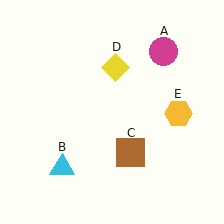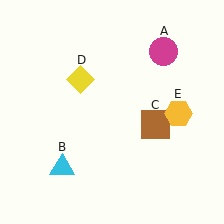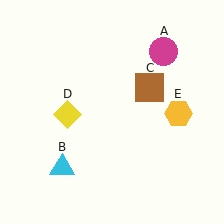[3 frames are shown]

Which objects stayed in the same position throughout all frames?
Magenta circle (object A) and cyan triangle (object B) and yellow hexagon (object E) remained stationary.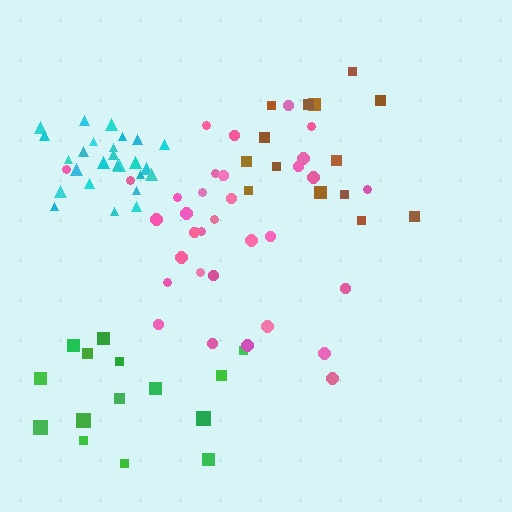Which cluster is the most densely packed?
Cyan.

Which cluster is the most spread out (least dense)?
Green.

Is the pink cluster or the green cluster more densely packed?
Pink.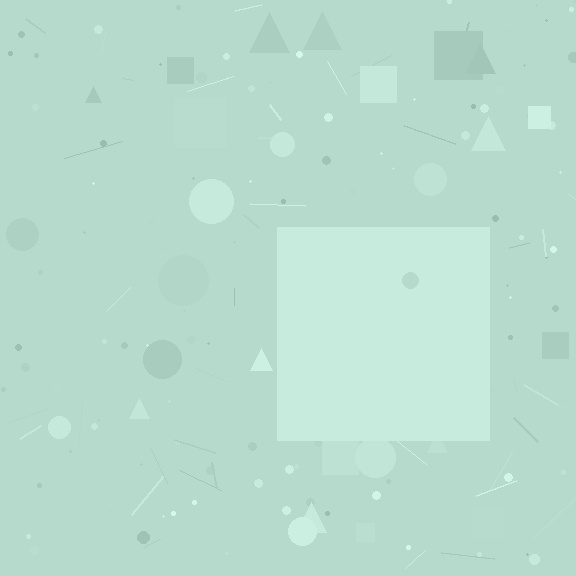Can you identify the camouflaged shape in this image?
The camouflaged shape is a square.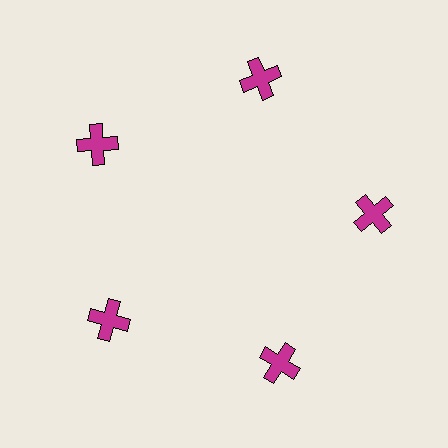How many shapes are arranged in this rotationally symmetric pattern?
There are 5 shapes, arranged in 5 groups of 1.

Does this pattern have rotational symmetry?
Yes, this pattern has 5-fold rotational symmetry. It looks the same after rotating 72 degrees around the center.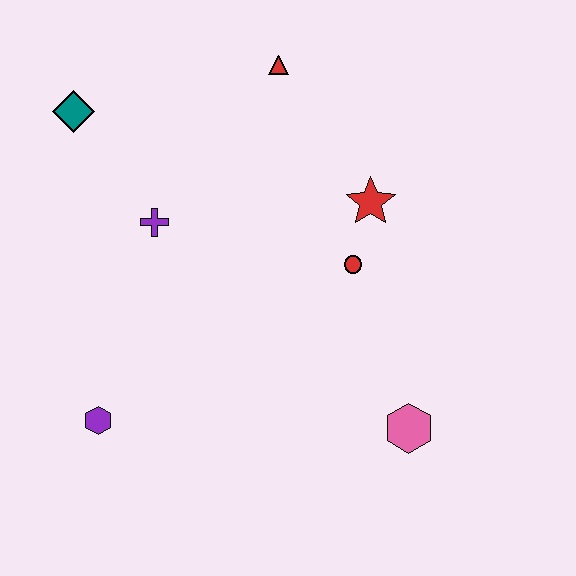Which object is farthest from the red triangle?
The purple hexagon is farthest from the red triangle.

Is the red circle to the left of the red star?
Yes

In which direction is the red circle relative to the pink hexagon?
The red circle is above the pink hexagon.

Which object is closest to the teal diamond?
The purple cross is closest to the teal diamond.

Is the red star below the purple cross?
No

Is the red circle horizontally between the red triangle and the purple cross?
No